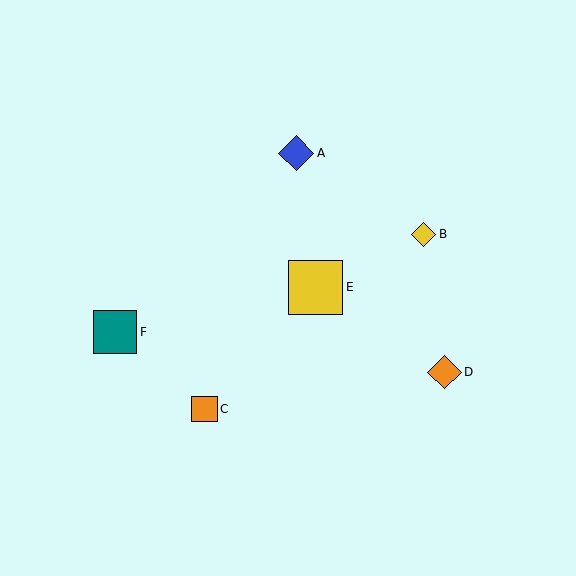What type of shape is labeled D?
Shape D is an orange diamond.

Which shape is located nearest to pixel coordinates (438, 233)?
The yellow diamond (labeled B) at (424, 234) is nearest to that location.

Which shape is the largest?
The yellow square (labeled E) is the largest.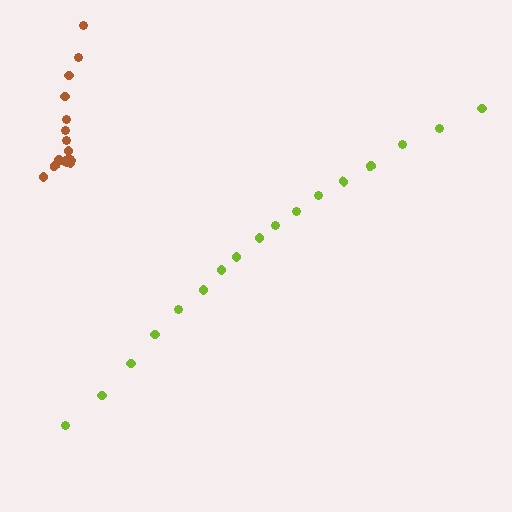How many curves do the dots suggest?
There are 2 distinct paths.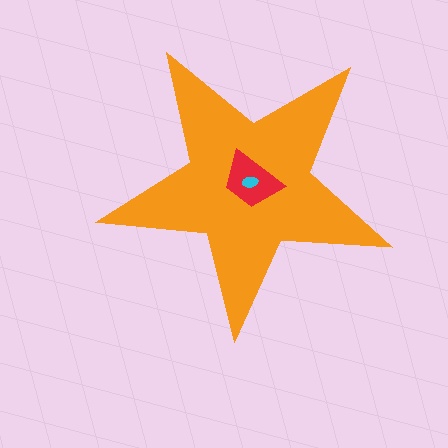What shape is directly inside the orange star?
The red trapezoid.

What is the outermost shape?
The orange star.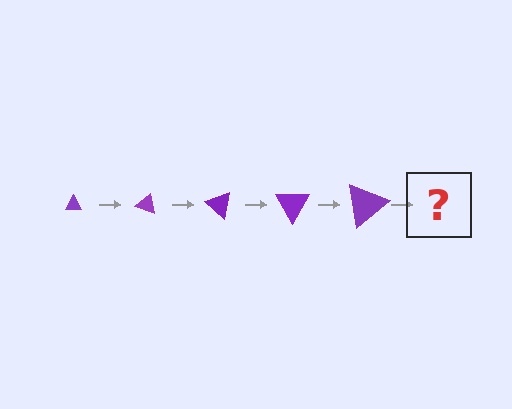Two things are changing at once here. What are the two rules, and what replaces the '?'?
The two rules are that the triangle grows larger each step and it rotates 20 degrees each step. The '?' should be a triangle, larger than the previous one and rotated 100 degrees from the start.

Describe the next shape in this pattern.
It should be a triangle, larger than the previous one and rotated 100 degrees from the start.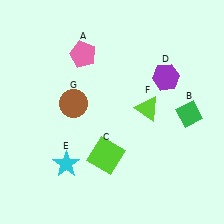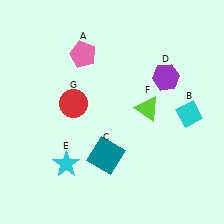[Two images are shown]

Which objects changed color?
B changed from green to cyan. C changed from lime to teal. G changed from brown to red.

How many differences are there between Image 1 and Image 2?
There are 3 differences between the two images.